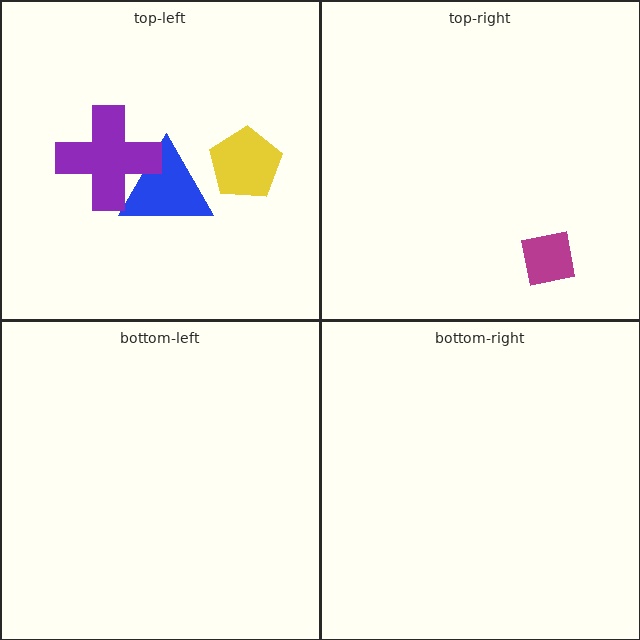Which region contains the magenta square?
The top-right region.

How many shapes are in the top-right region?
1.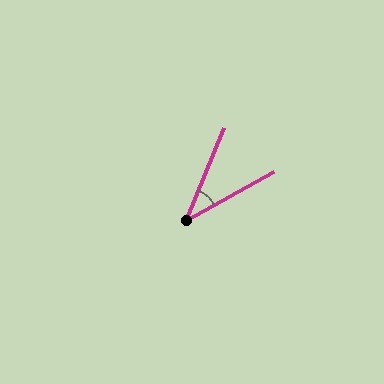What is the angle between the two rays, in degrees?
Approximately 39 degrees.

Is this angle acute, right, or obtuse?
It is acute.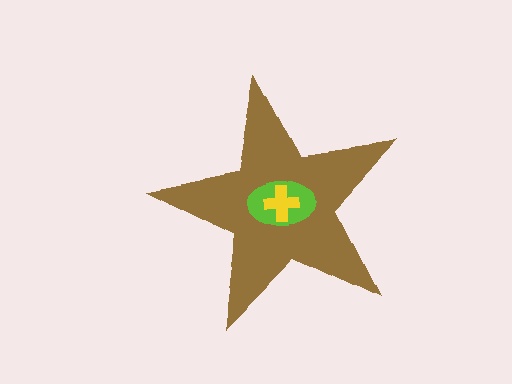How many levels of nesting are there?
3.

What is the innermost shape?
The yellow cross.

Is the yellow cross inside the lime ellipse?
Yes.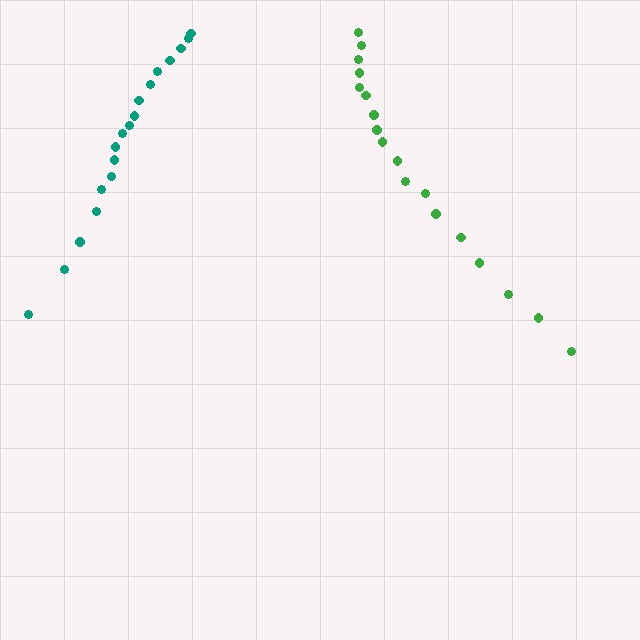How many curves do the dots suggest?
There are 2 distinct paths.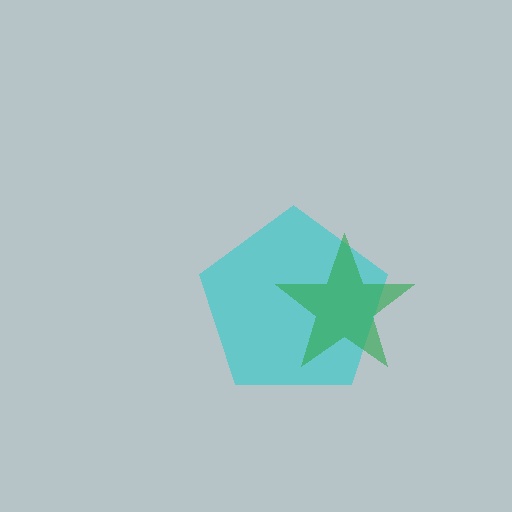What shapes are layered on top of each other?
The layered shapes are: a cyan pentagon, a green star.